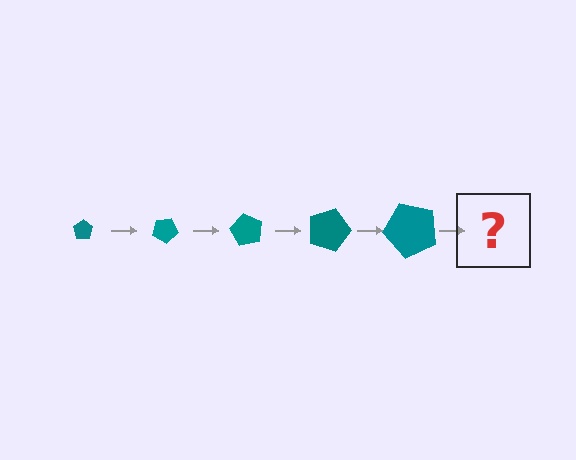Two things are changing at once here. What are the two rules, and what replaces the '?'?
The two rules are that the pentagon grows larger each step and it rotates 30 degrees each step. The '?' should be a pentagon, larger than the previous one and rotated 150 degrees from the start.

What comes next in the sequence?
The next element should be a pentagon, larger than the previous one and rotated 150 degrees from the start.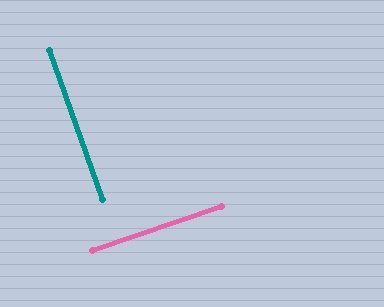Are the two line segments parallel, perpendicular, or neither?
Perpendicular — they meet at approximately 90°.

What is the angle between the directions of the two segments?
Approximately 90 degrees.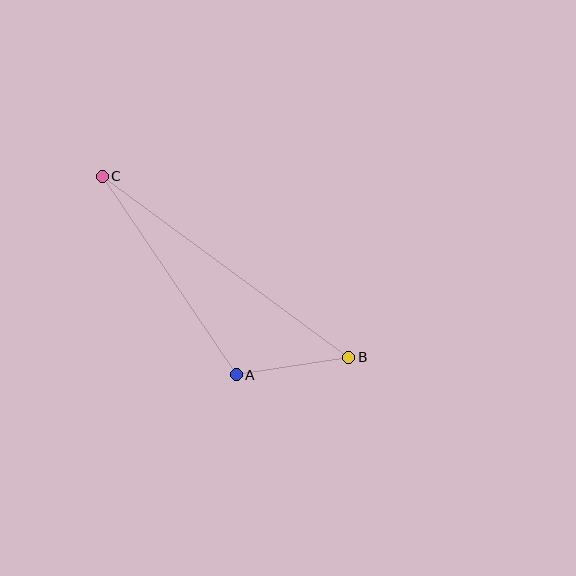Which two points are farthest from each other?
Points B and C are farthest from each other.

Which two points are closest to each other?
Points A and B are closest to each other.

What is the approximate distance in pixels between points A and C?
The distance between A and C is approximately 239 pixels.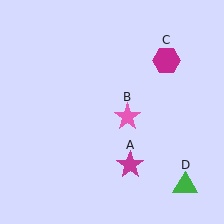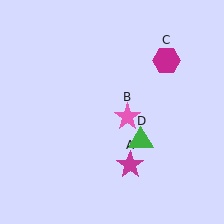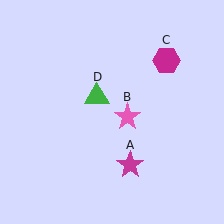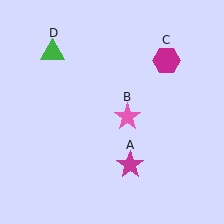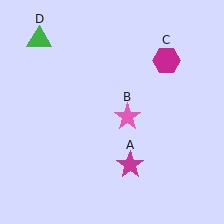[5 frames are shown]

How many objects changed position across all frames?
1 object changed position: green triangle (object D).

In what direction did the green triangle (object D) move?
The green triangle (object D) moved up and to the left.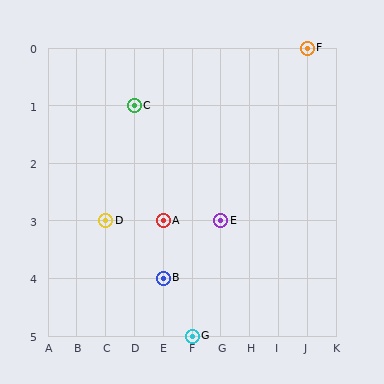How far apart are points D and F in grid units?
Points D and F are 7 columns and 3 rows apart (about 7.6 grid units diagonally).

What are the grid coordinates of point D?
Point D is at grid coordinates (C, 3).